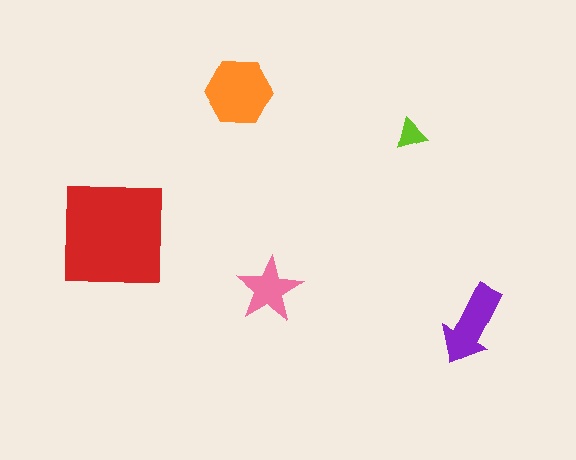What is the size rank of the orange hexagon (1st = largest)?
2nd.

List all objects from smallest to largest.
The lime triangle, the pink star, the purple arrow, the orange hexagon, the red square.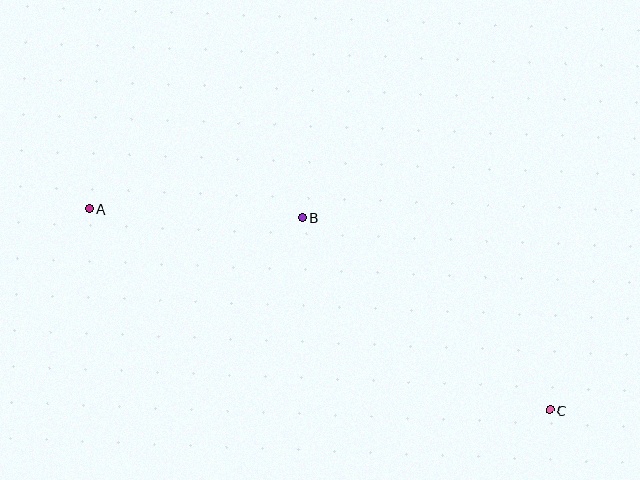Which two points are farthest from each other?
Points A and C are farthest from each other.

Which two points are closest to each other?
Points A and B are closest to each other.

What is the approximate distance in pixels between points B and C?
The distance between B and C is approximately 313 pixels.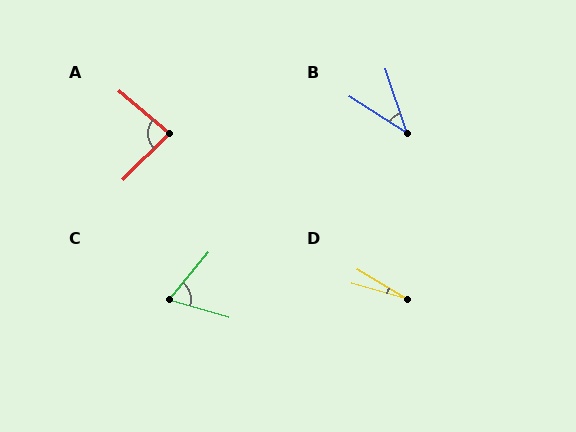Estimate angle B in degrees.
Approximately 39 degrees.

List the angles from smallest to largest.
D (16°), B (39°), C (66°), A (85°).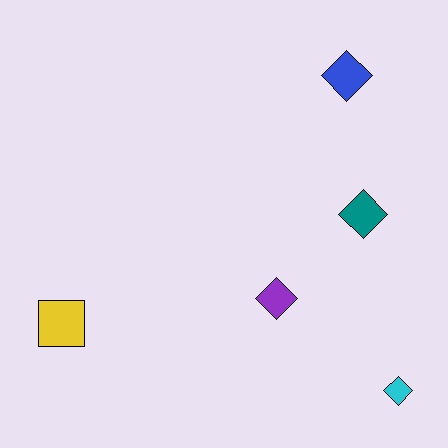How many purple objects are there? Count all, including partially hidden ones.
There is 1 purple object.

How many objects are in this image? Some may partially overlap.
There are 5 objects.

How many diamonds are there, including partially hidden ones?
There are 4 diamonds.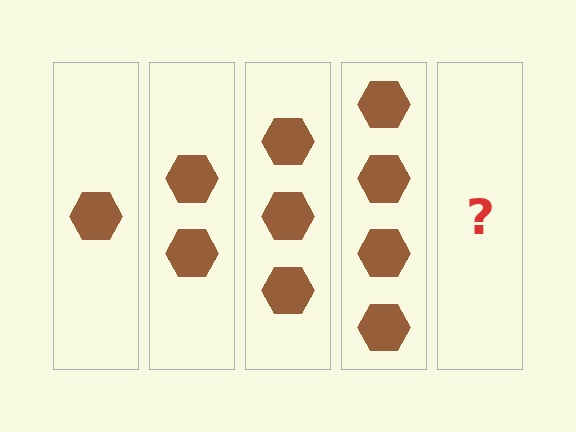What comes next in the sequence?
The next element should be 5 hexagons.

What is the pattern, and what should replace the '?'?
The pattern is that each step adds one more hexagon. The '?' should be 5 hexagons.